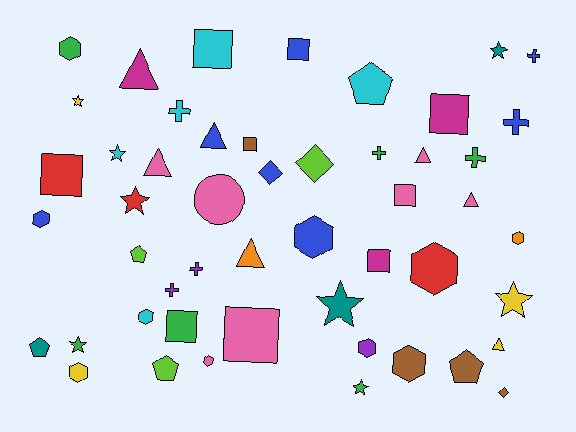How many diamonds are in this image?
There are 3 diamonds.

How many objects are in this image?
There are 50 objects.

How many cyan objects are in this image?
There are 5 cyan objects.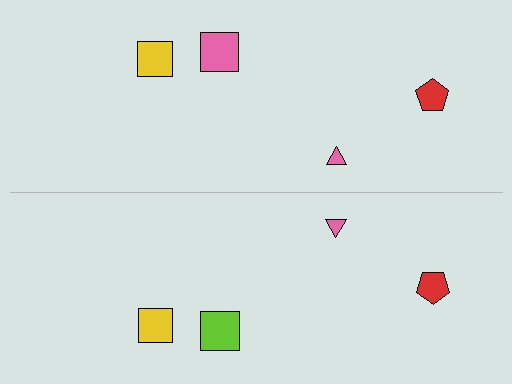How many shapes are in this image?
There are 8 shapes in this image.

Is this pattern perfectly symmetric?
No, the pattern is not perfectly symmetric. The lime square on the bottom side breaks the symmetry — its mirror counterpart is pink.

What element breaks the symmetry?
The lime square on the bottom side breaks the symmetry — its mirror counterpart is pink.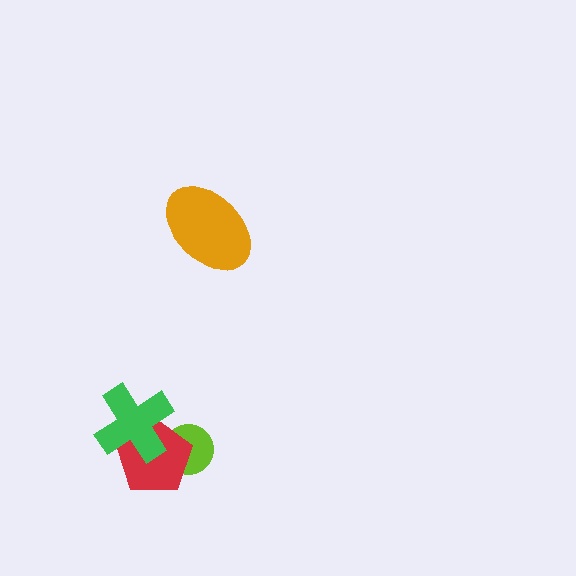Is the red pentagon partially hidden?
Yes, it is partially covered by another shape.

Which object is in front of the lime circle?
The red pentagon is in front of the lime circle.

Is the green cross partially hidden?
No, no other shape covers it.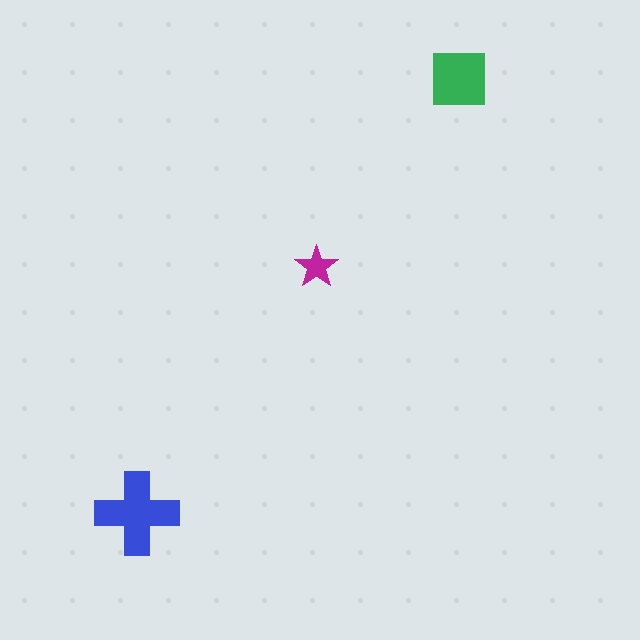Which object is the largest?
The blue cross.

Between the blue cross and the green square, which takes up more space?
The blue cross.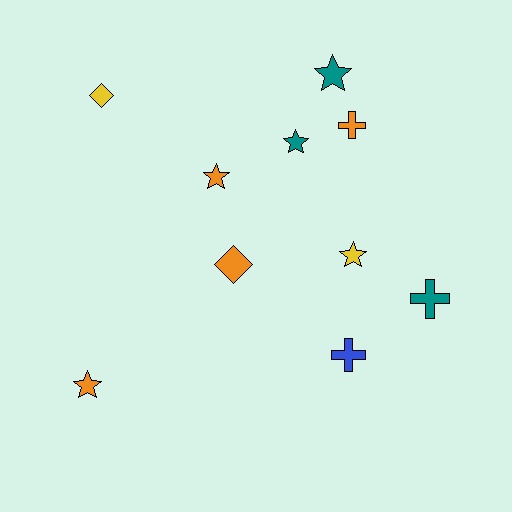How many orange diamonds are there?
There is 1 orange diamond.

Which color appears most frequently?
Orange, with 4 objects.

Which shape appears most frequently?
Star, with 5 objects.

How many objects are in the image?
There are 10 objects.